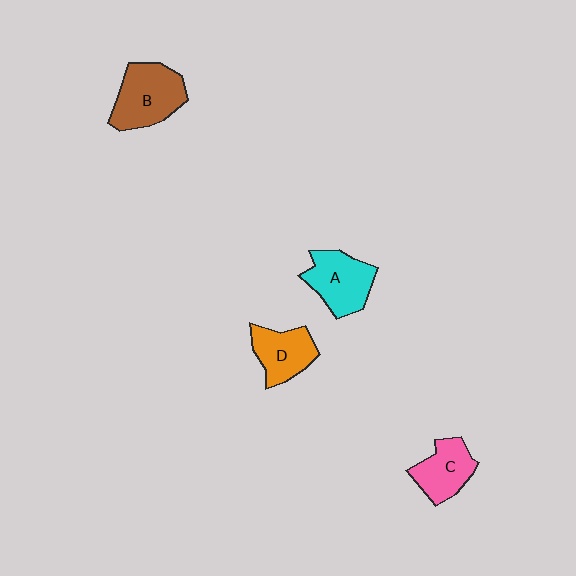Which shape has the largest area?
Shape B (brown).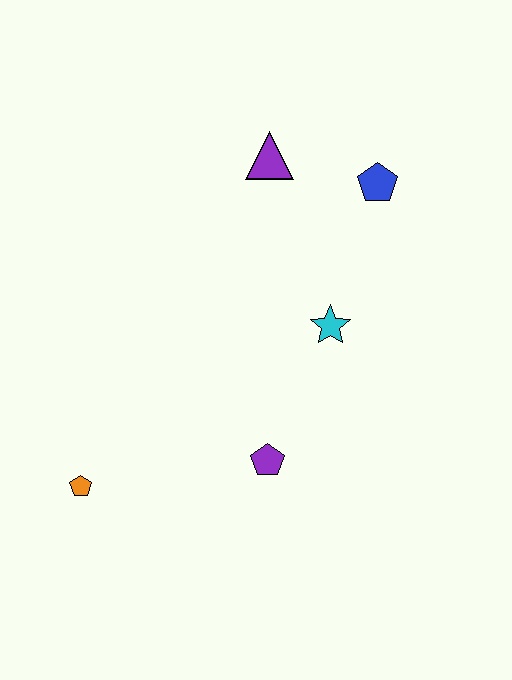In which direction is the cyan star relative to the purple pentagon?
The cyan star is above the purple pentagon.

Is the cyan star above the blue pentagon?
No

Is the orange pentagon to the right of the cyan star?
No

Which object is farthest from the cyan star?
The orange pentagon is farthest from the cyan star.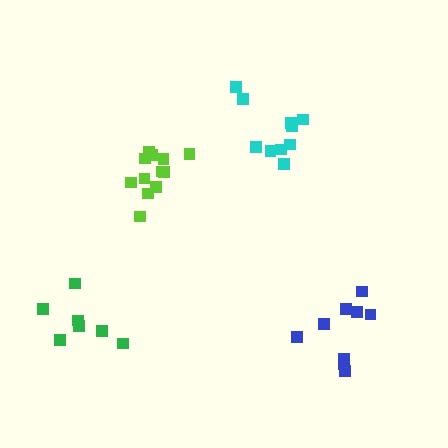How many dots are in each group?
Group 1: 12 dots, Group 2: 7 dots, Group 3: 10 dots, Group 4: 9 dots (38 total).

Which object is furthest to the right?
The blue cluster is rightmost.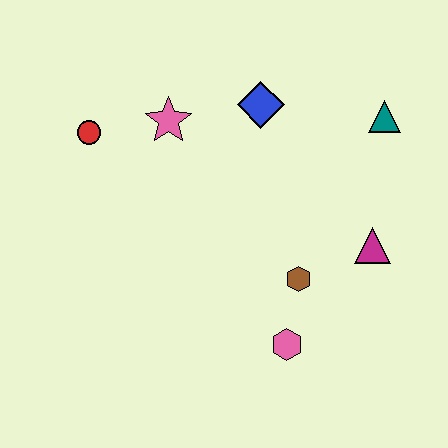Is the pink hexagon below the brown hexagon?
Yes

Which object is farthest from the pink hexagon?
The red circle is farthest from the pink hexagon.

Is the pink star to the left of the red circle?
No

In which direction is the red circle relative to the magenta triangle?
The red circle is to the left of the magenta triangle.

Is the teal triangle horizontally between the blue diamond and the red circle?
No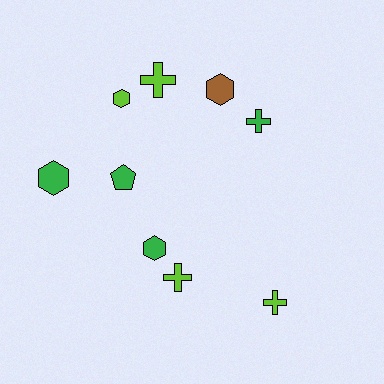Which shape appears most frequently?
Hexagon, with 4 objects.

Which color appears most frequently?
Lime, with 4 objects.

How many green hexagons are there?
There are 2 green hexagons.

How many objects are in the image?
There are 9 objects.